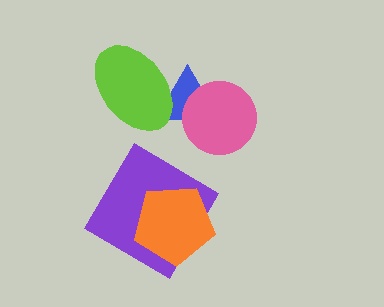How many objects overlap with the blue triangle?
2 objects overlap with the blue triangle.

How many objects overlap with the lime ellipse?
1 object overlaps with the lime ellipse.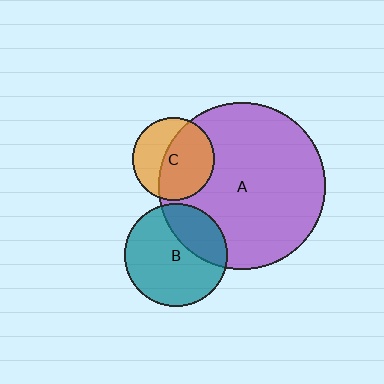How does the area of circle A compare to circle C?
Approximately 4.1 times.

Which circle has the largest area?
Circle A (purple).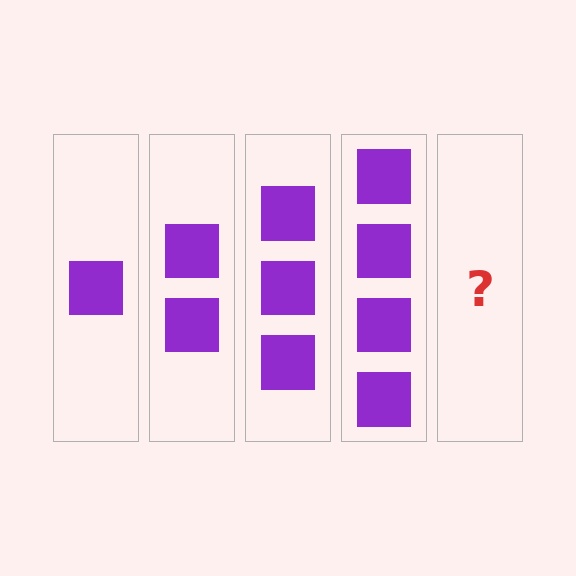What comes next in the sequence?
The next element should be 5 squares.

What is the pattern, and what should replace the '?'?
The pattern is that each step adds one more square. The '?' should be 5 squares.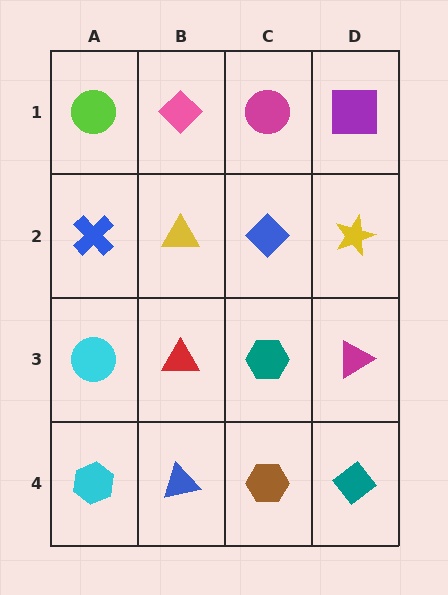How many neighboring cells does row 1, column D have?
2.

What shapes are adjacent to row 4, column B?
A red triangle (row 3, column B), a cyan hexagon (row 4, column A), a brown hexagon (row 4, column C).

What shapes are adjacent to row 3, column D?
A yellow star (row 2, column D), a teal diamond (row 4, column D), a teal hexagon (row 3, column C).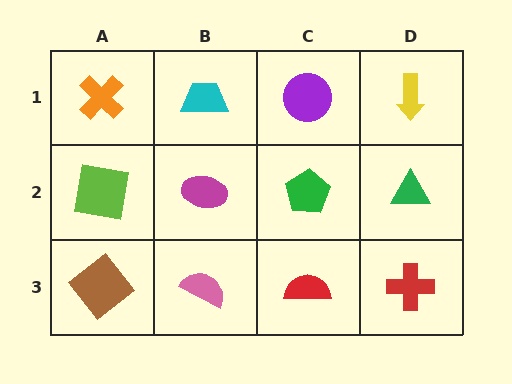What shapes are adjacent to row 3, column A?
A lime square (row 2, column A), a pink semicircle (row 3, column B).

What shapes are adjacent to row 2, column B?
A cyan trapezoid (row 1, column B), a pink semicircle (row 3, column B), a lime square (row 2, column A), a green pentagon (row 2, column C).